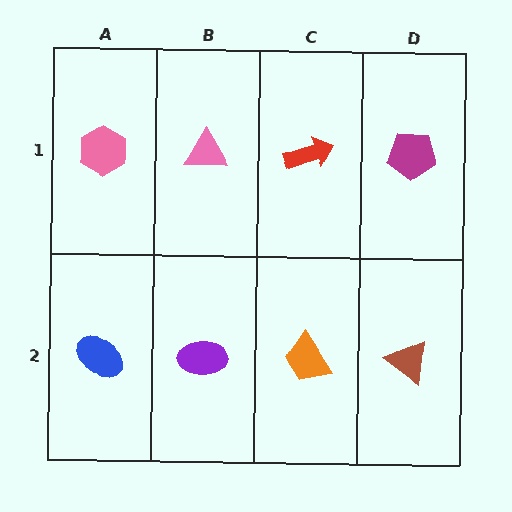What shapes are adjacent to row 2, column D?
A magenta pentagon (row 1, column D), an orange trapezoid (row 2, column C).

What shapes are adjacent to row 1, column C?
An orange trapezoid (row 2, column C), a pink triangle (row 1, column B), a magenta pentagon (row 1, column D).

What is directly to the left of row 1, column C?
A pink triangle.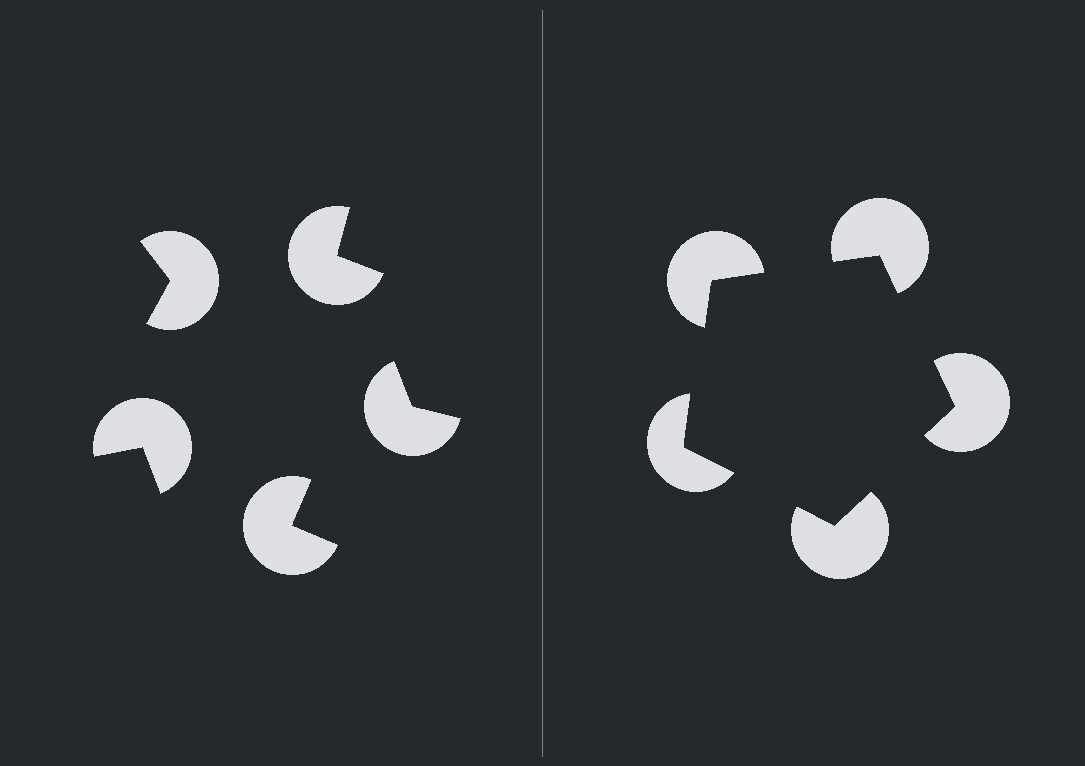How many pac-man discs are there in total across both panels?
10 — 5 on each side.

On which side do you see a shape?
An illusory pentagon appears on the right side. On the left side the wedge cuts are rotated, so no coherent shape forms.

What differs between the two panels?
The pac-man discs are positioned identically on both sides; only the wedge orientations differ. On the right they align to a pentagon; on the left they are misaligned.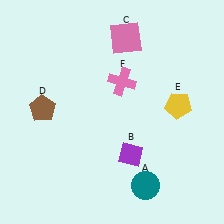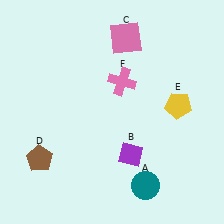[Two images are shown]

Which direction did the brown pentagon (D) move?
The brown pentagon (D) moved down.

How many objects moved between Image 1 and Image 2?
1 object moved between the two images.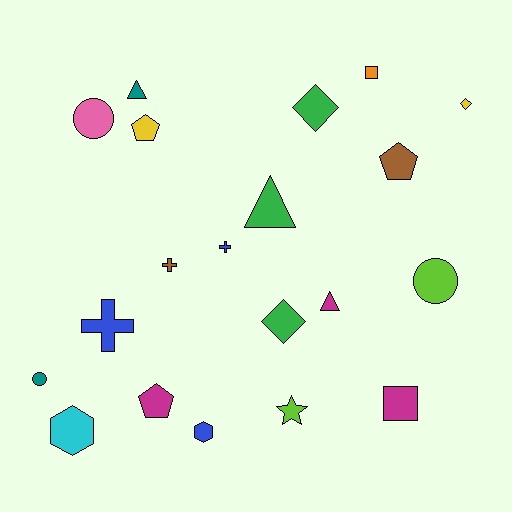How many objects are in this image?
There are 20 objects.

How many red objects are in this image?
There are no red objects.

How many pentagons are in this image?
There are 3 pentagons.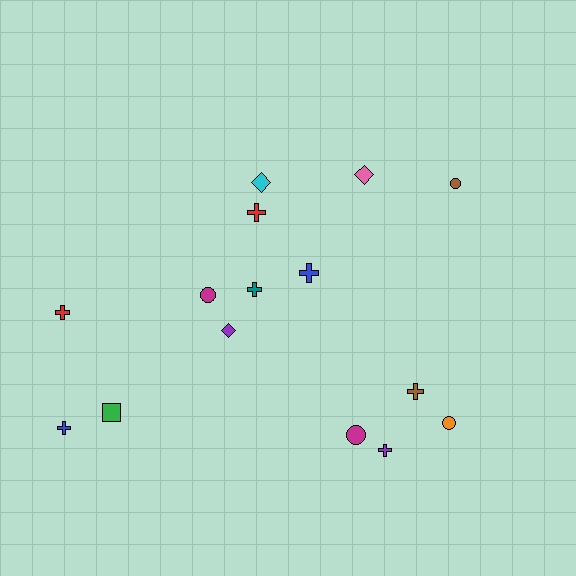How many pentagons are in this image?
There are no pentagons.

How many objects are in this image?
There are 15 objects.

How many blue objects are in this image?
There are 2 blue objects.